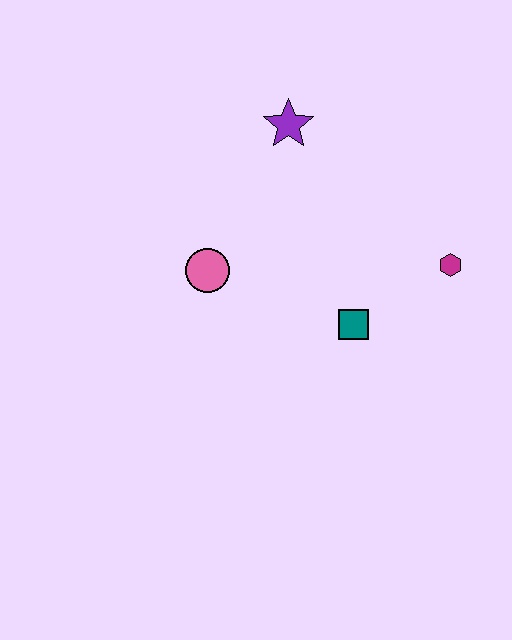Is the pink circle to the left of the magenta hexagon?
Yes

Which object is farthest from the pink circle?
The magenta hexagon is farthest from the pink circle.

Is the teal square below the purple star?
Yes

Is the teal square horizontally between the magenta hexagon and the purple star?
Yes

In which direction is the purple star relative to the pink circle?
The purple star is above the pink circle.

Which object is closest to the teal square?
The magenta hexagon is closest to the teal square.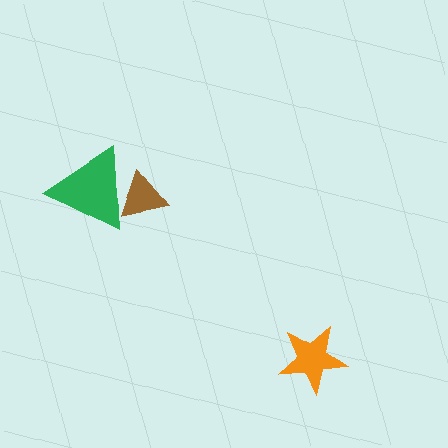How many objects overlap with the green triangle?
1 object overlaps with the green triangle.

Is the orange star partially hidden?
No, no other shape covers it.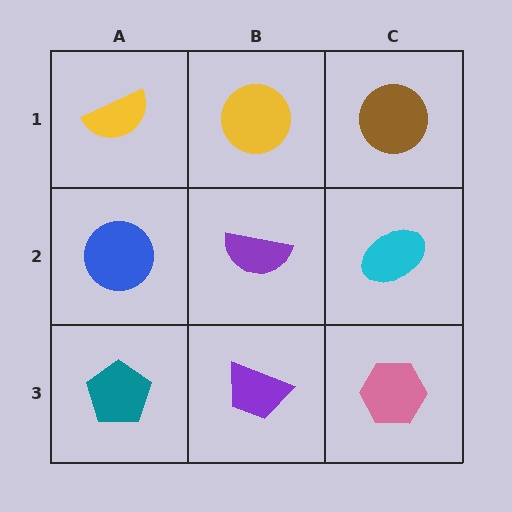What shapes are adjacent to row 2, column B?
A yellow circle (row 1, column B), a purple trapezoid (row 3, column B), a blue circle (row 2, column A), a cyan ellipse (row 2, column C).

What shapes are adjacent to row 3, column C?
A cyan ellipse (row 2, column C), a purple trapezoid (row 3, column B).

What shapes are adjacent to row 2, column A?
A yellow semicircle (row 1, column A), a teal pentagon (row 3, column A), a purple semicircle (row 2, column B).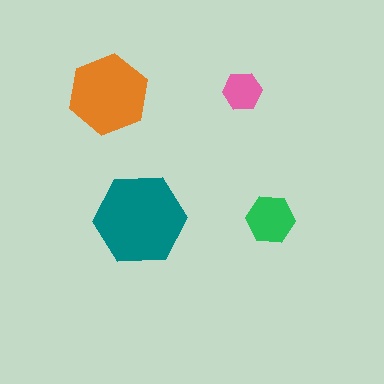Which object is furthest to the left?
The orange hexagon is leftmost.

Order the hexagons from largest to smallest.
the teal one, the orange one, the green one, the pink one.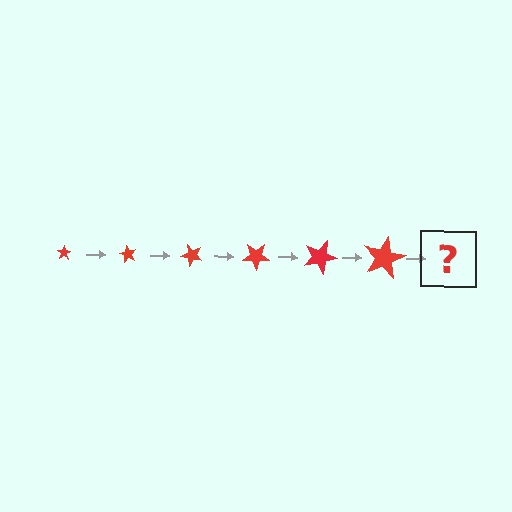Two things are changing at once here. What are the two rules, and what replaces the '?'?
The two rules are that the star grows larger each step and it rotates 60 degrees each step. The '?' should be a star, larger than the previous one and rotated 360 degrees from the start.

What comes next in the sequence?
The next element should be a star, larger than the previous one and rotated 360 degrees from the start.